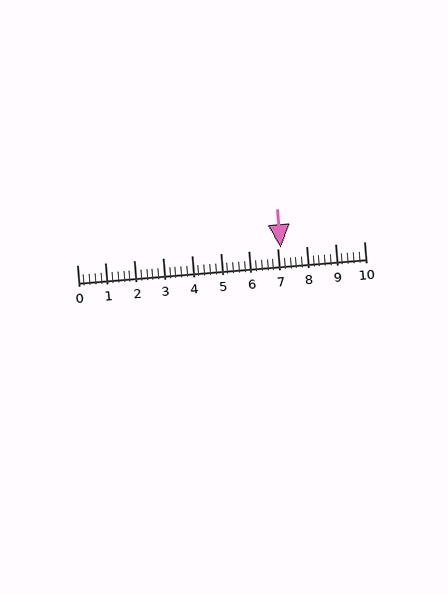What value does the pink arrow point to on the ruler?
The pink arrow points to approximately 7.1.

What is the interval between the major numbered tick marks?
The major tick marks are spaced 1 units apart.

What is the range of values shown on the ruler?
The ruler shows values from 0 to 10.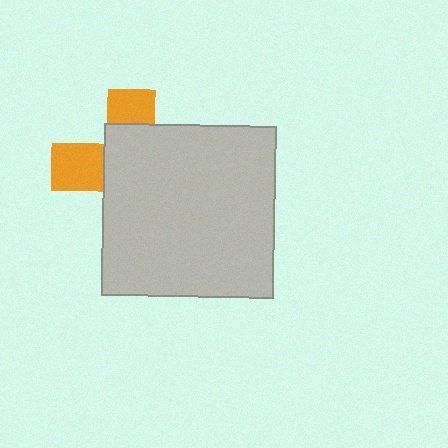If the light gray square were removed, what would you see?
You would see the complete orange cross.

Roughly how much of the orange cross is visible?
A small part of it is visible (roughly 32%).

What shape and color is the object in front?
The object in front is a light gray square.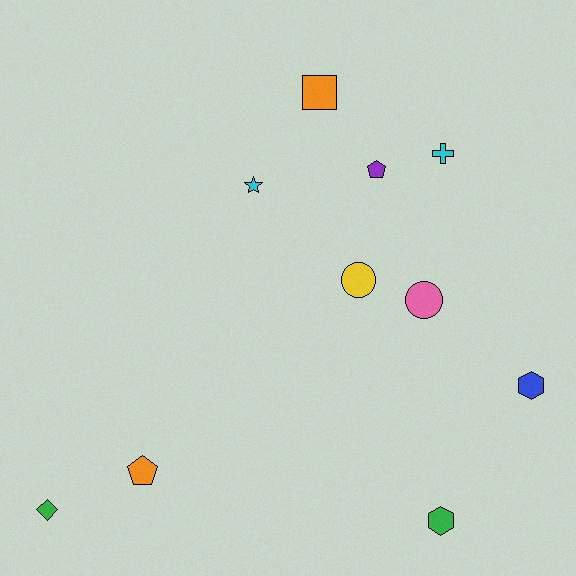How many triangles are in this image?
There are no triangles.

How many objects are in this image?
There are 10 objects.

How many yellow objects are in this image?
There is 1 yellow object.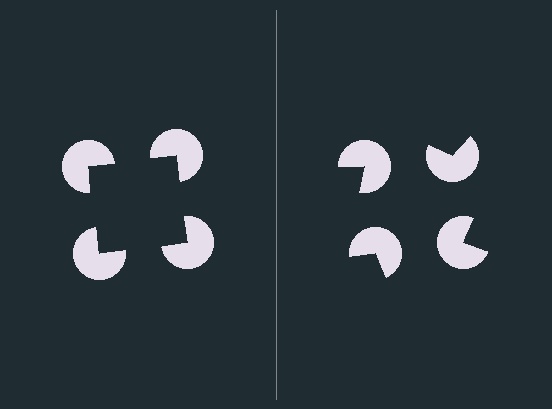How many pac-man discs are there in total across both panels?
8 — 4 on each side.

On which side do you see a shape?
An illusory square appears on the left side. On the right side the wedge cuts are rotated, so no coherent shape forms.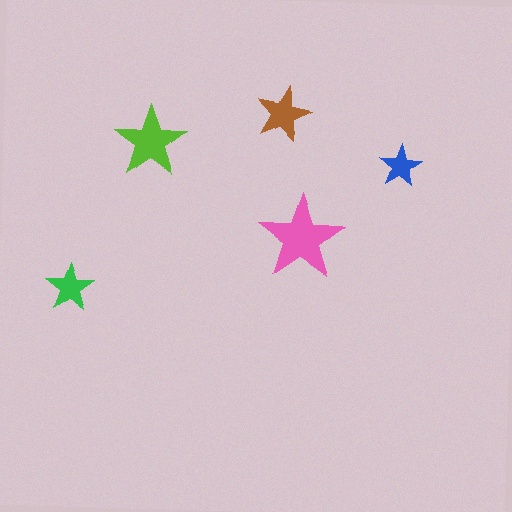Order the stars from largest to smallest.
the pink one, the lime one, the brown one, the green one, the blue one.